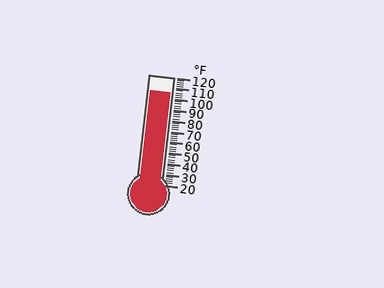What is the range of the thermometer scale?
The thermometer scale ranges from 20°F to 120°F.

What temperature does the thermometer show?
The thermometer shows approximately 106°F.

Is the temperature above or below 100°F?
The temperature is above 100°F.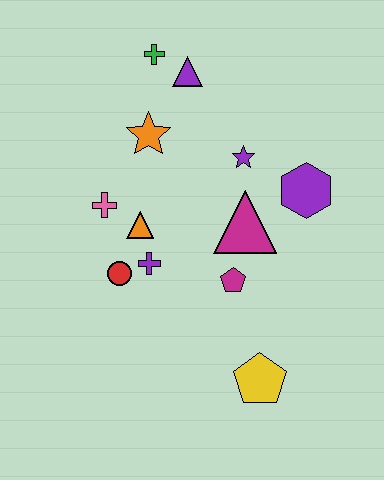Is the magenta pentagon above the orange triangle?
No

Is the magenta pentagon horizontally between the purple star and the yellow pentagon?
No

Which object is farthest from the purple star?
The yellow pentagon is farthest from the purple star.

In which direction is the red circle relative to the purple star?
The red circle is to the left of the purple star.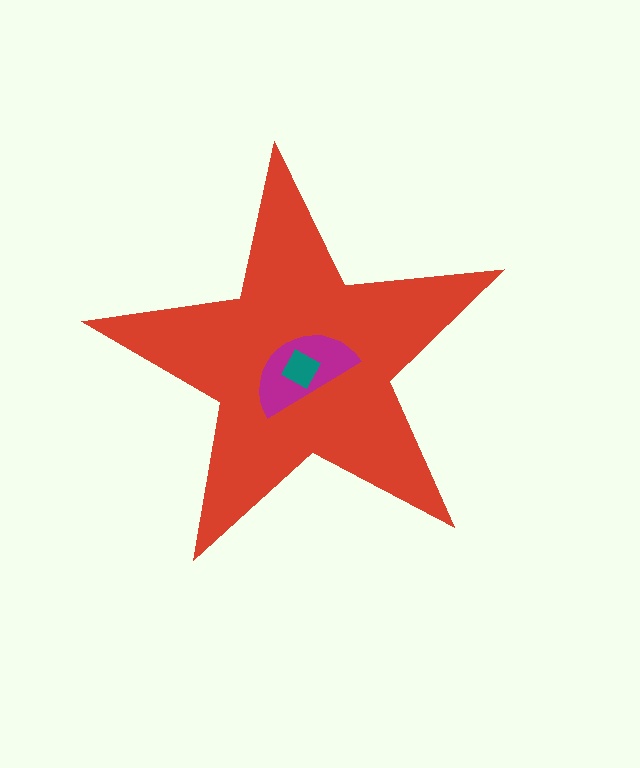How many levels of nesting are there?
3.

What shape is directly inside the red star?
The magenta semicircle.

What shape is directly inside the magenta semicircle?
The teal diamond.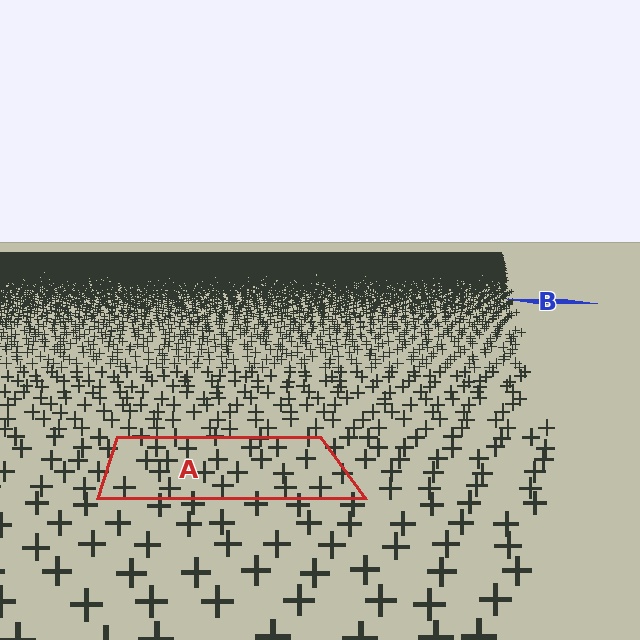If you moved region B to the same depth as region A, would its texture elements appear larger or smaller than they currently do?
They would appear larger. At a closer depth, the same texture elements are projected at a bigger on-screen size.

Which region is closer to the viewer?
Region A is closer. The texture elements there are larger and more spread out.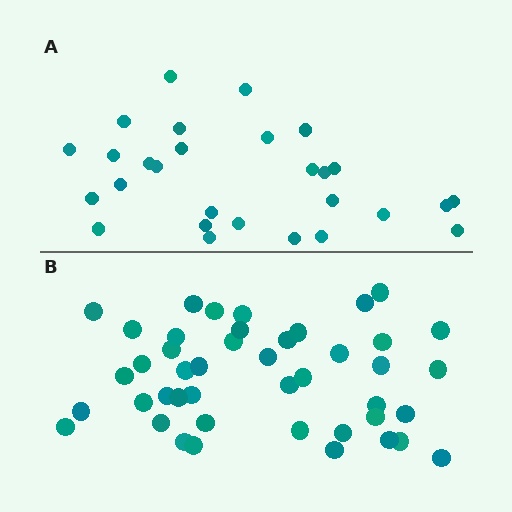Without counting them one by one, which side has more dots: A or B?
Region B (the bottom region) has more dots.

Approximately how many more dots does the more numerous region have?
Region B has approximately 15 more dots than region A.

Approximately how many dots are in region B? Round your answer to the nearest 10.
About 40 dots. (The exact count is 44, which rounds to 40.)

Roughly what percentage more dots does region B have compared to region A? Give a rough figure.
About 55% more.